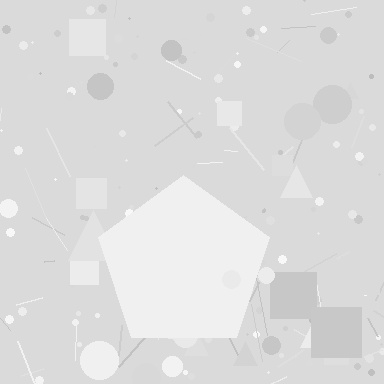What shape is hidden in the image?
A pentagon is hidden in the image.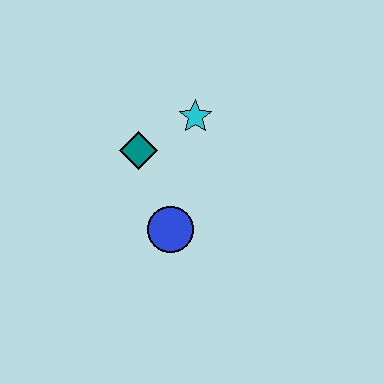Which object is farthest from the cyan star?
The blue circle is farthest from the cyan star.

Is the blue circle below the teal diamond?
Yes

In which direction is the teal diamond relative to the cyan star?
The teal diamond is to the left of the cyan star.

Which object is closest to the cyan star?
The teal diamond is closest to the cyan star.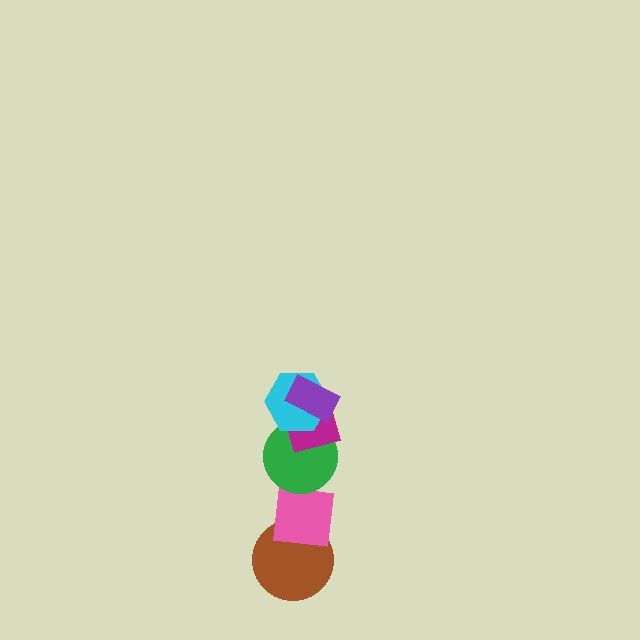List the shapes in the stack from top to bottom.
From top to bottom: the purple rectangle, the cyan hexagon, the magenta square, the green circle, the pink square, the brown circle.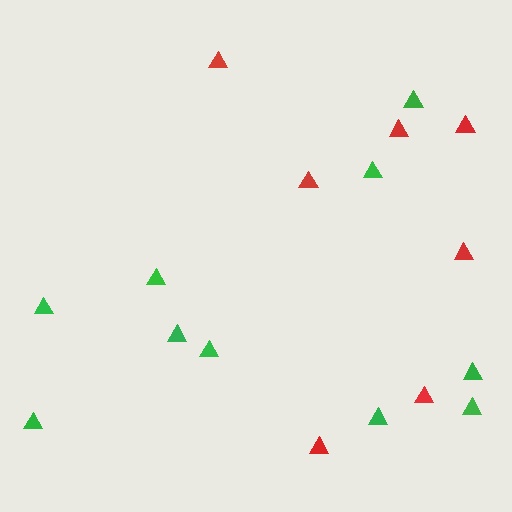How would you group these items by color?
There are 2 groups: one group of green triangles (10) and one group of red triangles (7).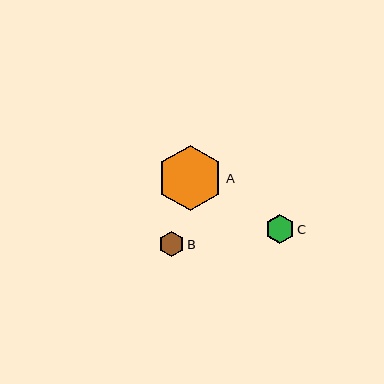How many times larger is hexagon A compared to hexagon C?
Hexagon A is approximately 2.2 times the size of hexagon C.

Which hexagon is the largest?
Hexagon A is the largest with a size of approximately 65 pixels.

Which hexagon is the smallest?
Hexagon B is the smallest with a size of approximately 25 pixels.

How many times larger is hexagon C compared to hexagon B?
Hexagon C is approximately 1.2 times the size of hexagon B.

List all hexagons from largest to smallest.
From largest to smallest: A, C, B.